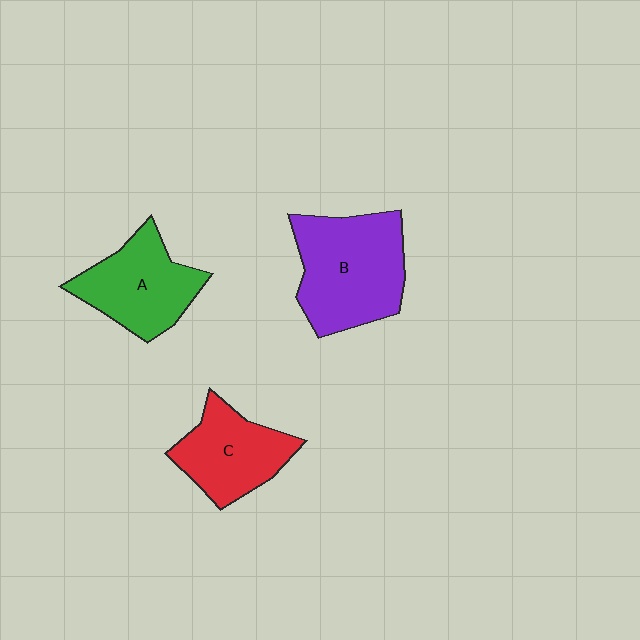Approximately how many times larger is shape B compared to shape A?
Approximately 1.3 times.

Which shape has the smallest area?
Shape C (red).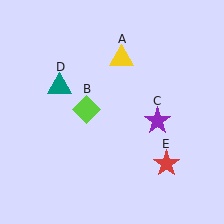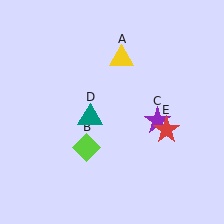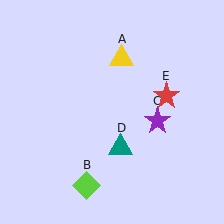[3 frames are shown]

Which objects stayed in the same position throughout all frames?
Yellow triangle (object A) and purple star (object C) remained stationary.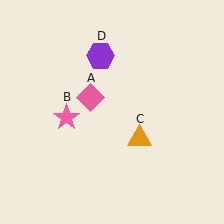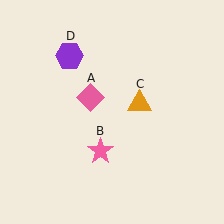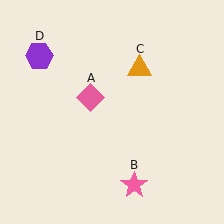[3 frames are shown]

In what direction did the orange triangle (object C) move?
The orange triangle (object C) moved up.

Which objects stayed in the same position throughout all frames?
Pink diamond (object A) remained stationary.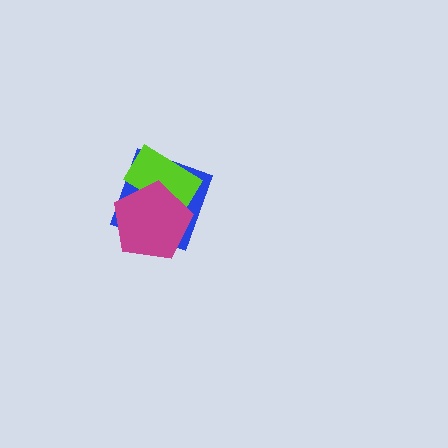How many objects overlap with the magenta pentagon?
2 objects overlap with the magenta pentagon.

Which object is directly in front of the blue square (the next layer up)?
The lime rectangle is directly in front of the blue square.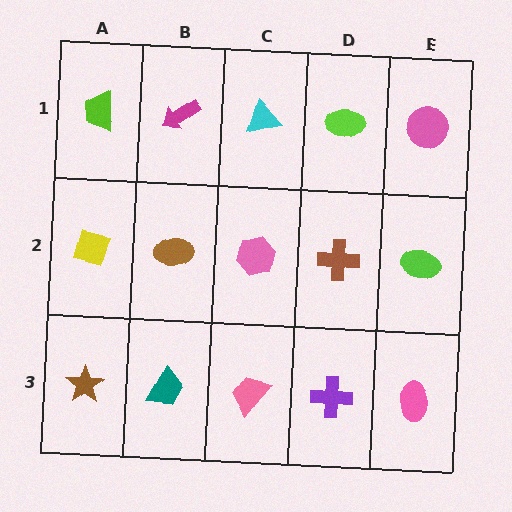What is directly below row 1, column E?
A lime ellipse.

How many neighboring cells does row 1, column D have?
3.